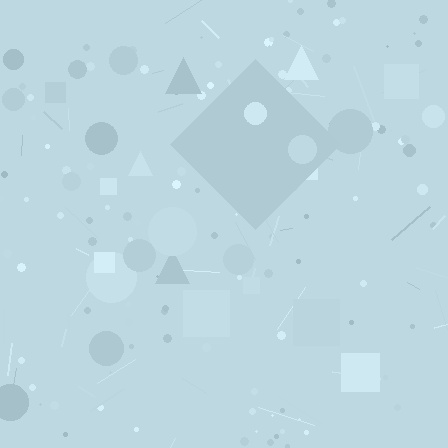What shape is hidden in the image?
A diamond is hidden in the image.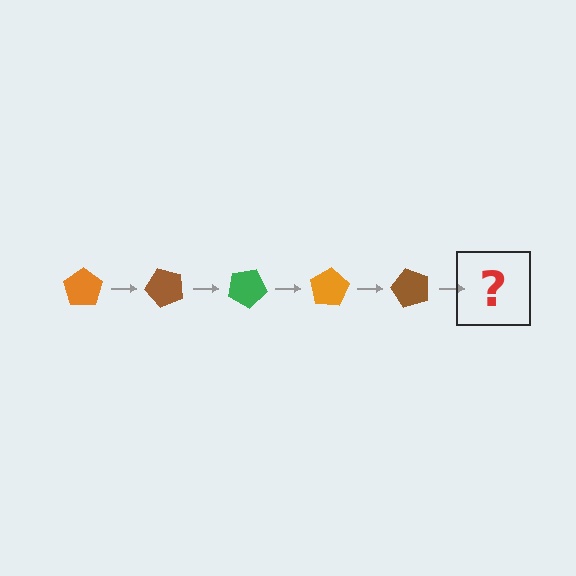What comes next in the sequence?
The next element should be a green pentagon, rotated 250 degrees from the start.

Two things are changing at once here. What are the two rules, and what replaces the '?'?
The two rules are that it rotates 50 degrees each step and the color cycles through orange, brown, and green. The '?' should be a green pentagon, rotated 250 degrees from the start.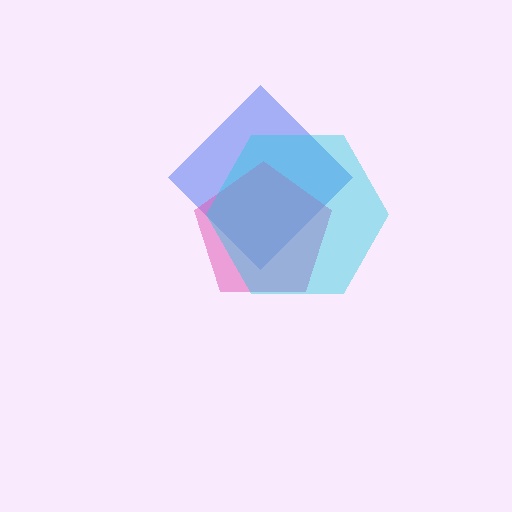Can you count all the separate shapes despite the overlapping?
Yes, there are 3 separate shapes.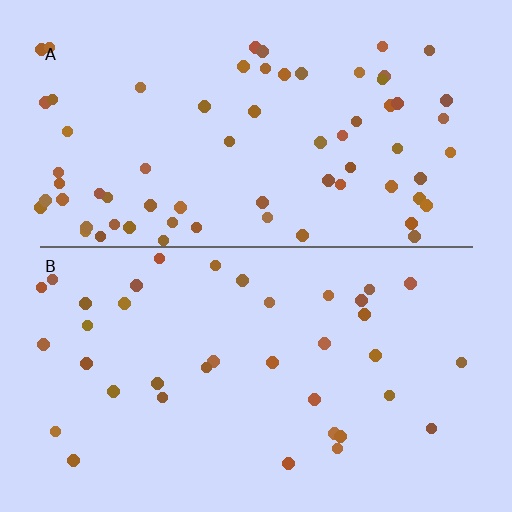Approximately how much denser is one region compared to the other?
Approximately 1.8× — region A over region B.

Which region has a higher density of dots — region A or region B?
A (the top).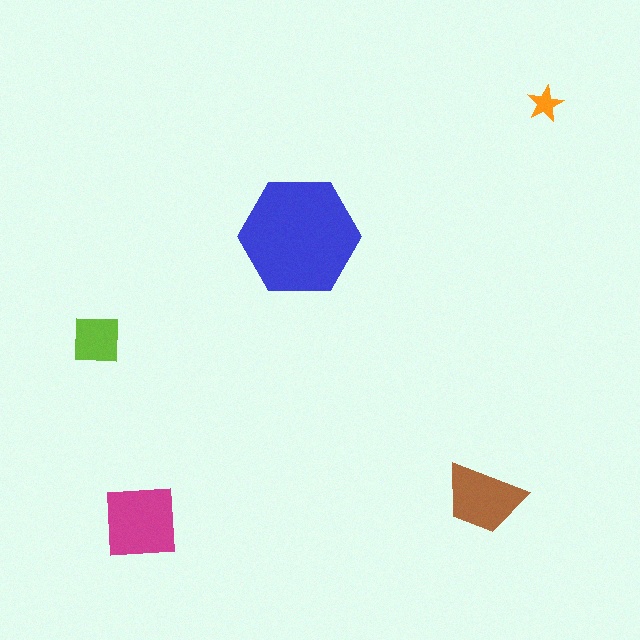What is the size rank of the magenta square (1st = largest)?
2nd.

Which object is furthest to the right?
The orange star is rightmost.